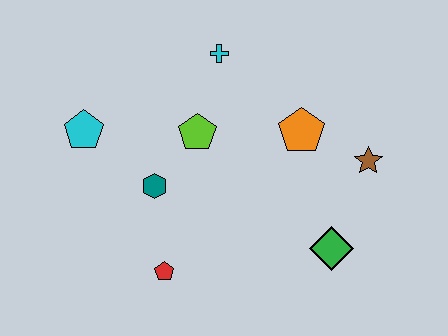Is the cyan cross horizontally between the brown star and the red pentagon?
Yes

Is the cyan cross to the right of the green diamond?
No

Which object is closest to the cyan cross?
The lime pentagon is closest to the cyan cross.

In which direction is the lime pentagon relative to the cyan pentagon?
The lime pentagon is to the right of the cyan pentagon.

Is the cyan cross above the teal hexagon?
Yes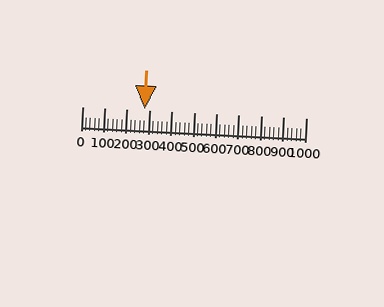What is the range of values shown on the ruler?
The ruler shows values from 0 to 1000.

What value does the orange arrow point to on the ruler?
The orange arrow points to approximately 280.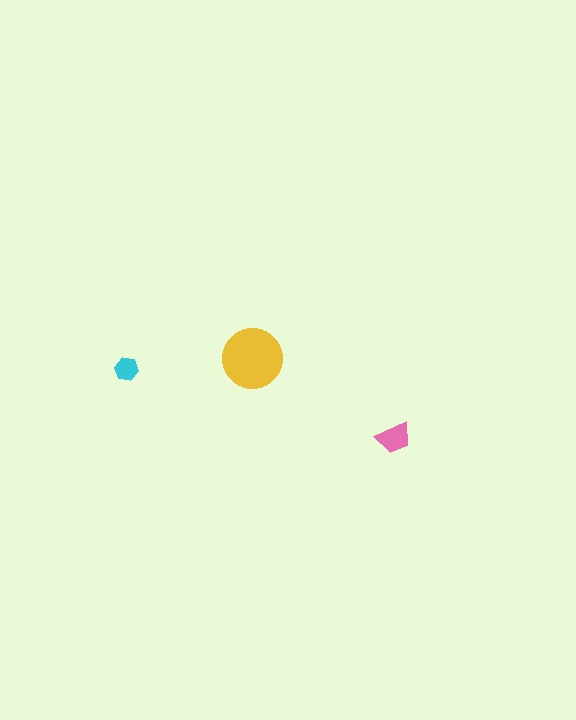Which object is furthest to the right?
The pink trapezoid is rightmost.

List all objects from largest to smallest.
The yellow circle, the pink trapezoid, the cyan hexagon.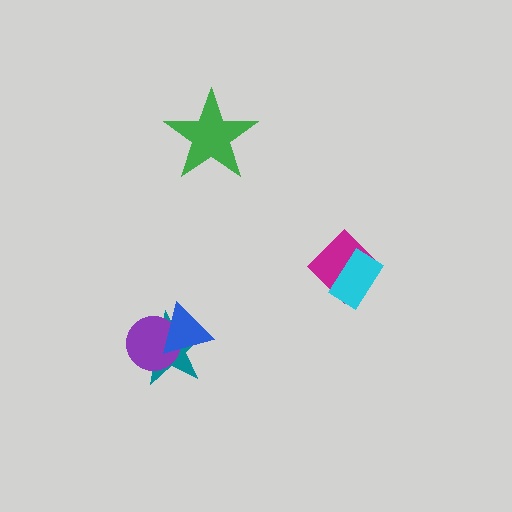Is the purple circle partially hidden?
Yes, it is partially covered by another shape.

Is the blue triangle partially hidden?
No, no other shape covers it.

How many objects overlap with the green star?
0 objects overlap with the green star.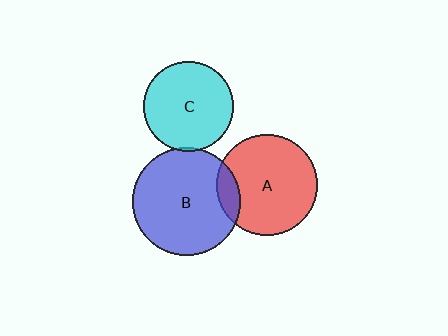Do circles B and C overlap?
Yes.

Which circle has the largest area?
Circle B (blue).